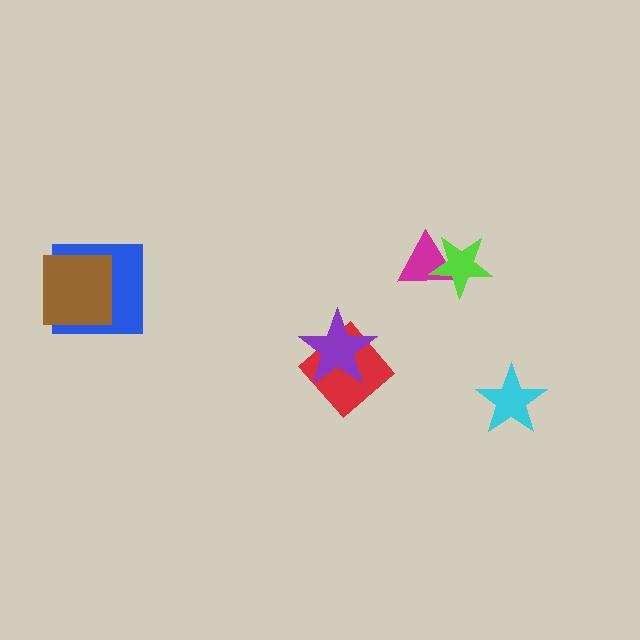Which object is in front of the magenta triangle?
The lime star is in front of the magenta triangle.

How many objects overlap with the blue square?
1 object overlaps with the blue square.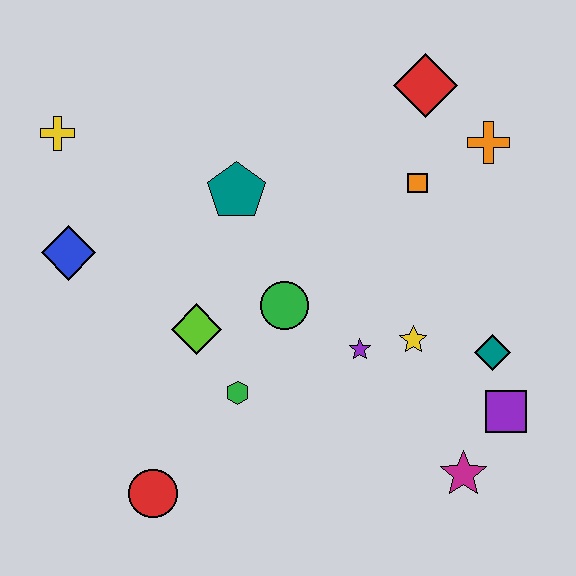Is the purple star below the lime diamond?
Yes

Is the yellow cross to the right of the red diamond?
No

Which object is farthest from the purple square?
The yellow cross is farthest from the purple square.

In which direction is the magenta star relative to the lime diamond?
The magenta star is to the right of the lime diamond.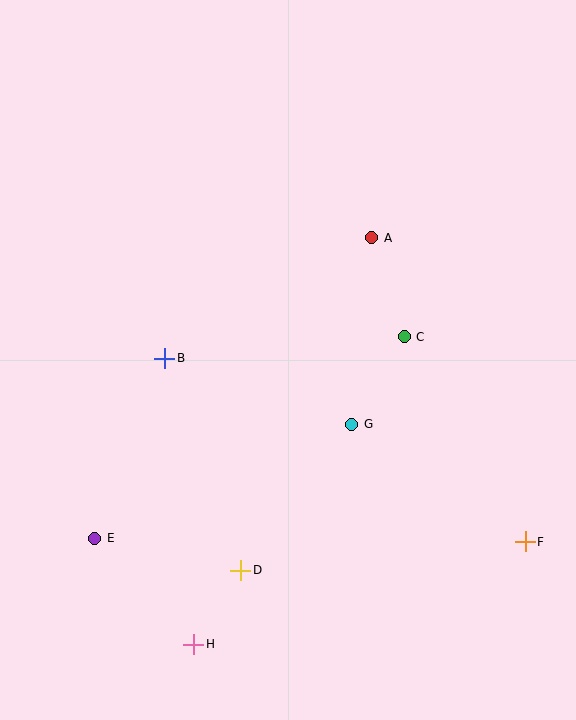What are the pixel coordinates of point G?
Point G is at (352, 424).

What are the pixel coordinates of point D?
Point D is at (241, 570).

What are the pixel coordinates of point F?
Point F is at (525, 542).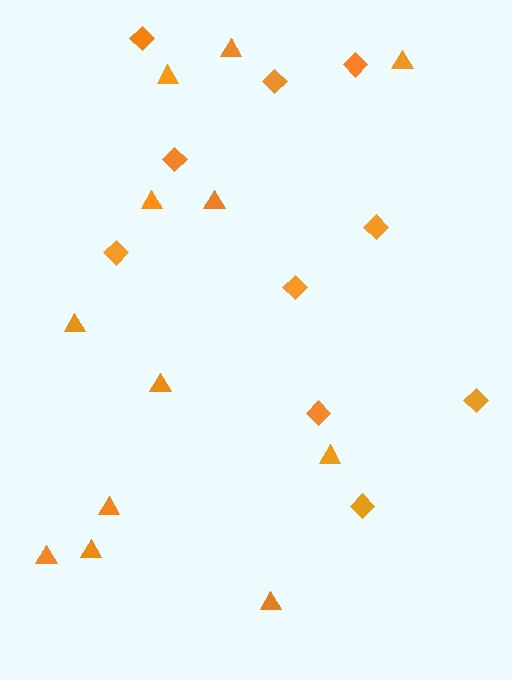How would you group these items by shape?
There are 2 groups: one group of triangles (12) and one group of diamonds (10).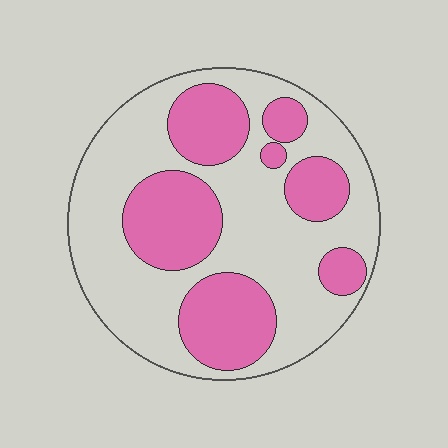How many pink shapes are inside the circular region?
7.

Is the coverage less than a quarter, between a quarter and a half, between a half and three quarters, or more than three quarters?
Between a quarter and a half.